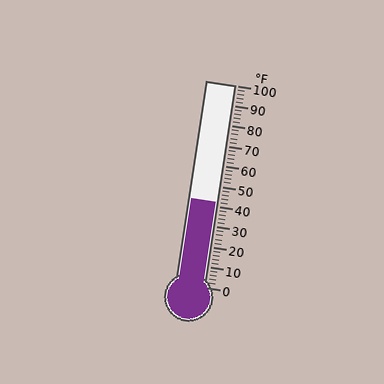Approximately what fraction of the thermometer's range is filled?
The thermometer is filled to approximately 40% of its range.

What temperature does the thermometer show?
The thermometer shows approximately 42°F.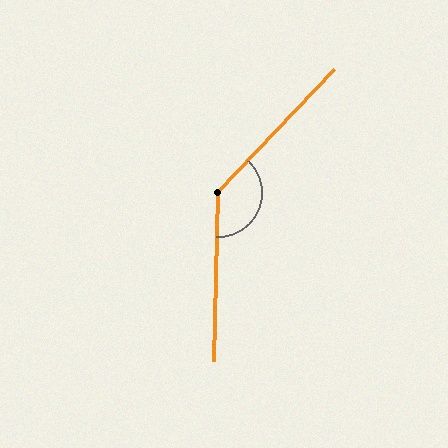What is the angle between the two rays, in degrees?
Approximately 138 degrees.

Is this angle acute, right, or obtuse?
It is obtuse.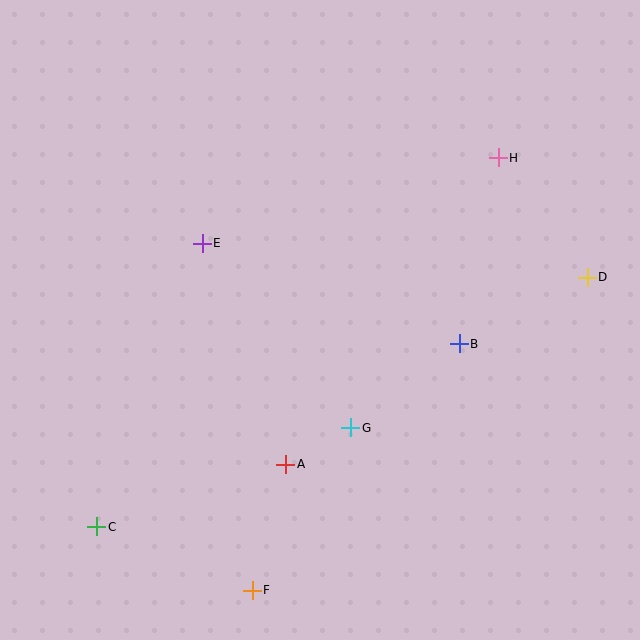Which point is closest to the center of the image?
Point G at (351, 428) is closest to the center.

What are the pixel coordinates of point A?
Point A is at (286, 464).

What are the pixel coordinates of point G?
Point G is at (351, 428).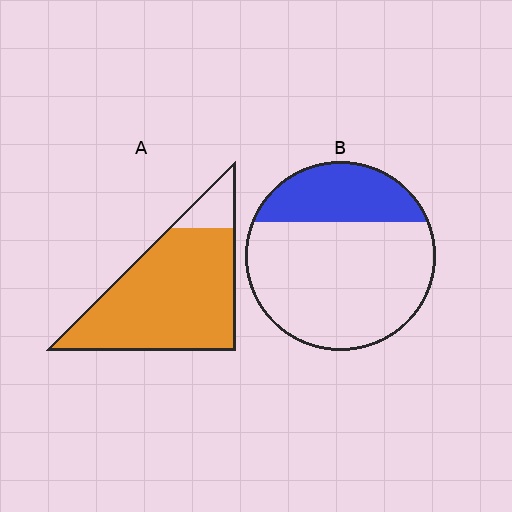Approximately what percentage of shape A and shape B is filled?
A is approximately 85% and B is approximately 30%.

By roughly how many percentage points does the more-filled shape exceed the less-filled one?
By roughly 60 percentage points (A over B).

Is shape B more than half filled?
No.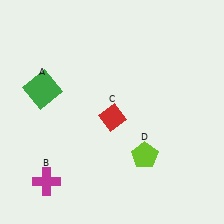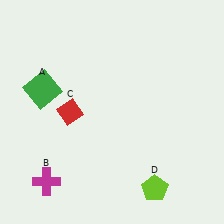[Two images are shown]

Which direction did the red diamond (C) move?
The red diamond (C) moved left.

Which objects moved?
The objects that moved are: the red diamond (C), the lime pentagon (D).